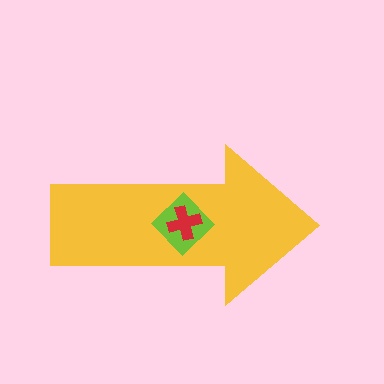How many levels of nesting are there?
3.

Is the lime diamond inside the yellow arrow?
Yes.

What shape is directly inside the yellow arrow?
The lime diamond.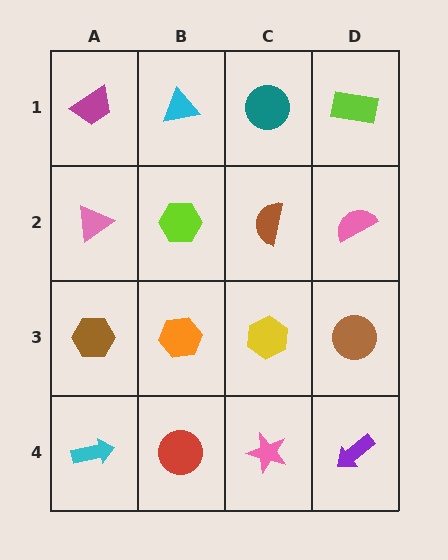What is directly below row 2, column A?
A brown hexagon.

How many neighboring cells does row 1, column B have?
3.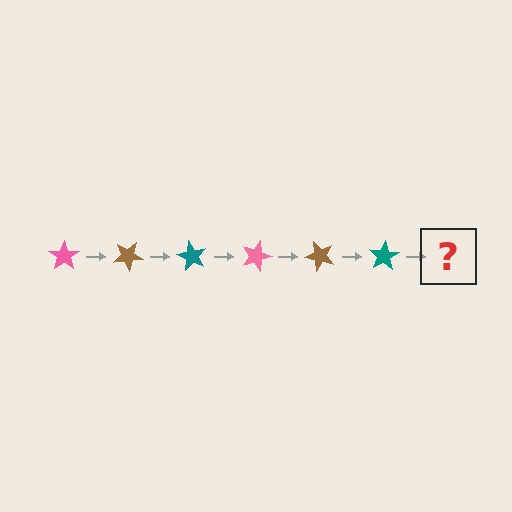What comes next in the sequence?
The next element should be a pink star, rotated 180 degrees from the start.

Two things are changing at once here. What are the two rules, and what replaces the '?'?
The two rules are that it rotates 30 degrees each step and the color cycles through pink, brown, and teal. The '?' should be a pink star, rotated 180 degrees from the start.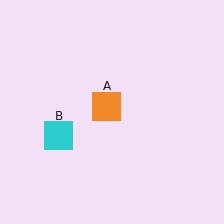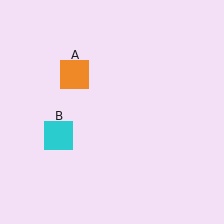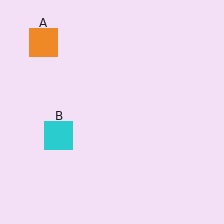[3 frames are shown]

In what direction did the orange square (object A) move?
The orange square (object A) moved up and to the left.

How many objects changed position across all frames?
1 object changed position: orange square (object A).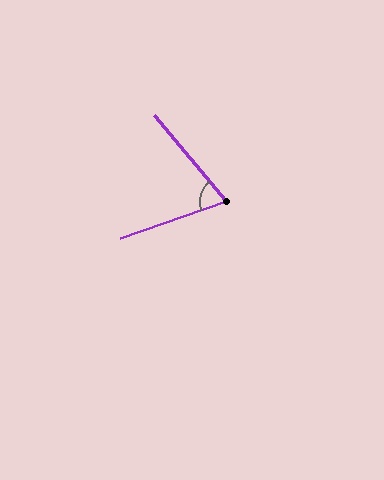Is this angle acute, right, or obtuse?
It is acute.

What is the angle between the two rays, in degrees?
Approximately 69 degrees.